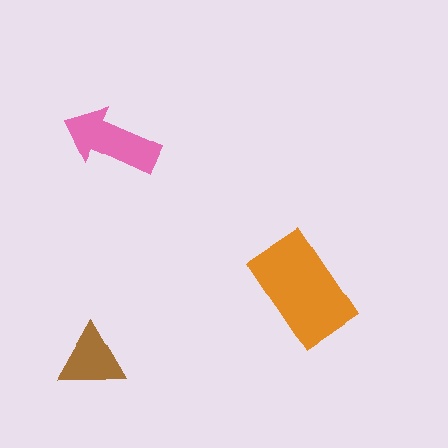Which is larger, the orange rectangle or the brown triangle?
The orange rectangle.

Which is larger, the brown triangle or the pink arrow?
The pink arrow.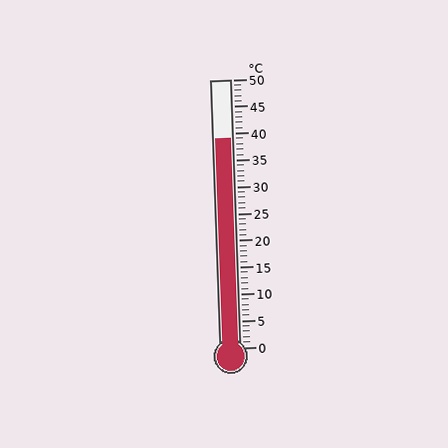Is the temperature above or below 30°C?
The temperature is above 30°C.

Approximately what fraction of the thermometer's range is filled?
The thermometer is filled to approximately 80% of its range.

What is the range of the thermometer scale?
The thermometer scale ranges from 0°C to 50°C.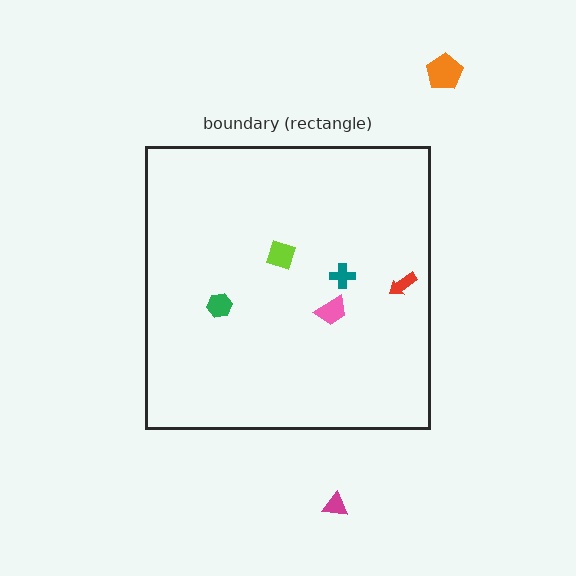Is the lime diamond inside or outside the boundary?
Inside.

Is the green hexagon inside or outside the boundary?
Inside.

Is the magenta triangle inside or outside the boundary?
Outside.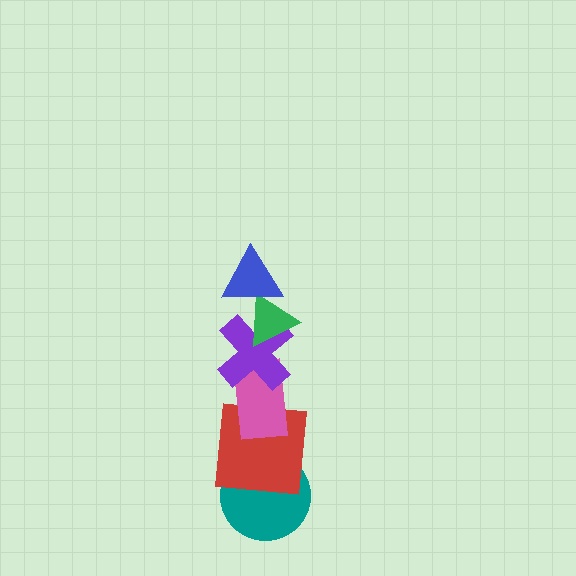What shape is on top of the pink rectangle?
The purple cross is on top of the pink rectangle.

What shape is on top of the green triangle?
The blue triangle is on top of the green triangle.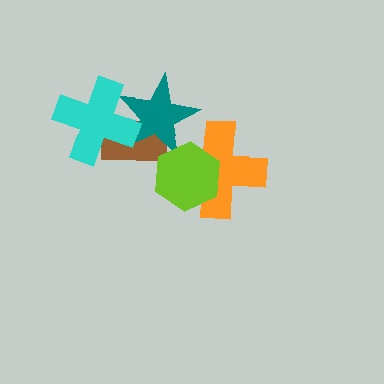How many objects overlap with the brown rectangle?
2 objects overlap with the brown rectangle.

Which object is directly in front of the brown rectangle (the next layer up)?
The teal star is directly in front of the brown rectangle.